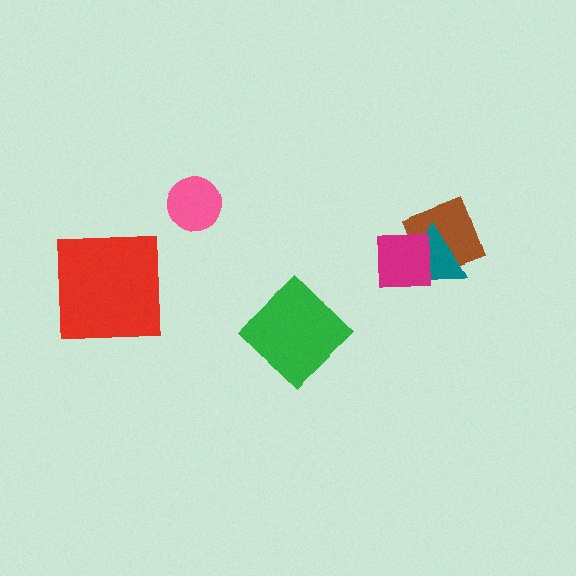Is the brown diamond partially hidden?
Yes, it is partially covered by another shape.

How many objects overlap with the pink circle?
0 objects overlap with the pink circle.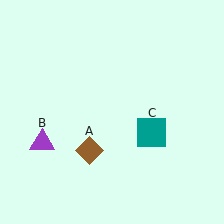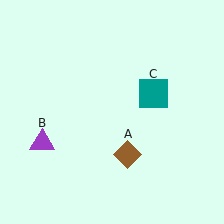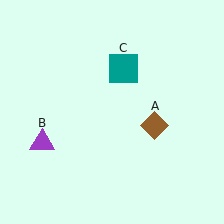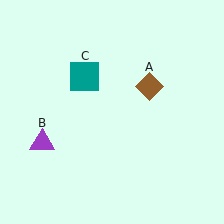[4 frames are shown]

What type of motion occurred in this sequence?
The brown diamond (object A), teal square (object C) rotated counterclockwise around the center of the scene.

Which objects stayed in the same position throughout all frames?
Purple triangle (object B) remained stationary.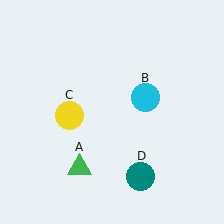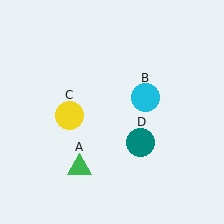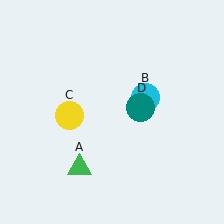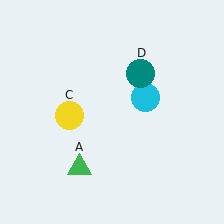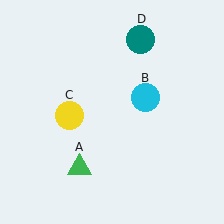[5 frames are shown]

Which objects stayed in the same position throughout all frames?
Green triangle (object A) and cyan circle (object B) and yellow circle (object C) remained stationary.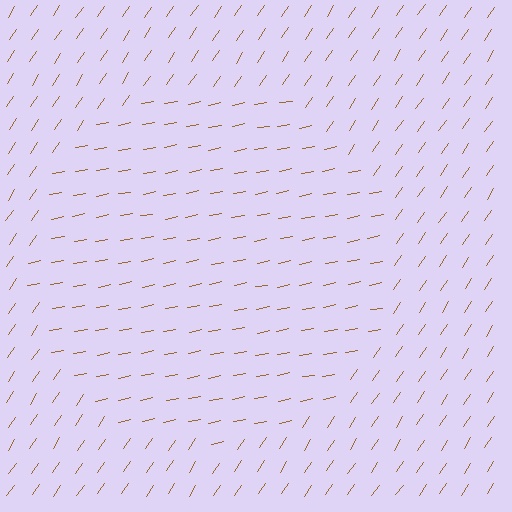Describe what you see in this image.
The image is filled with small brown line segments. A circle region in the image has lines oriented differently from the surrounding lines, creating a visible texture boundary.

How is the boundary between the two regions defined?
The boundary is defined purely by a change in line orientation (approximately 45 degrees difference). All lines are the same color and thickness.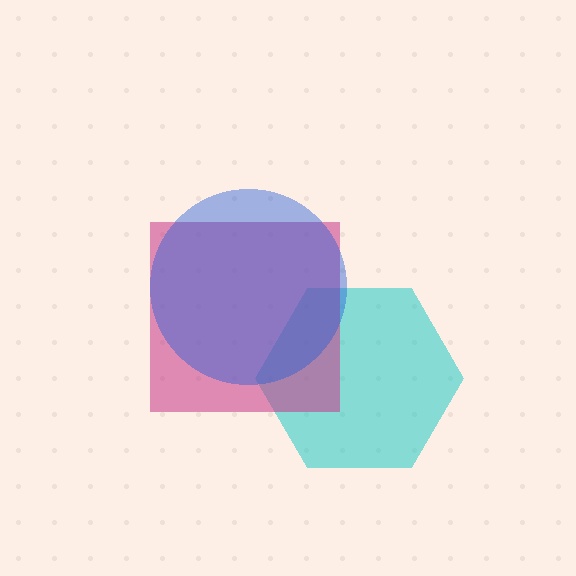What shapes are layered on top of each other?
The layered shapes are: a cyan hexagon, a magenta square, a blue circle.